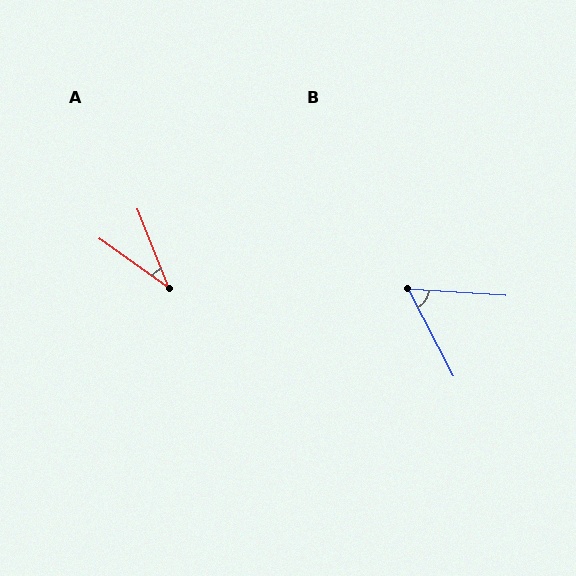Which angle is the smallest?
A, at approximately 33 degrees.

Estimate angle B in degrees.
Approximately 59 degrees.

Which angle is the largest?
B, at approximately 59 degrees.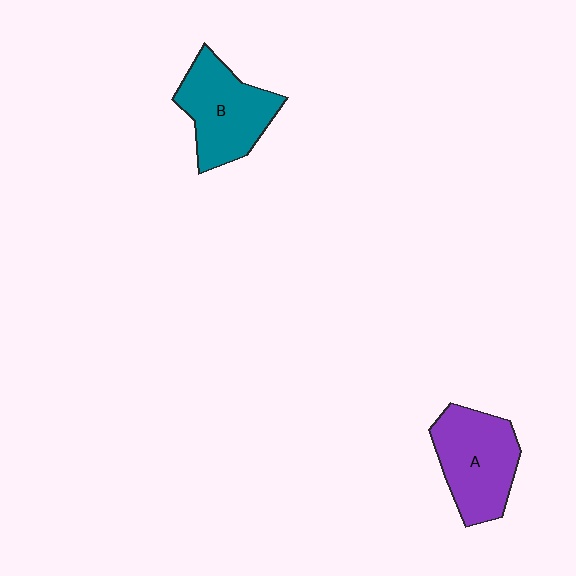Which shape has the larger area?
Shape A (purple).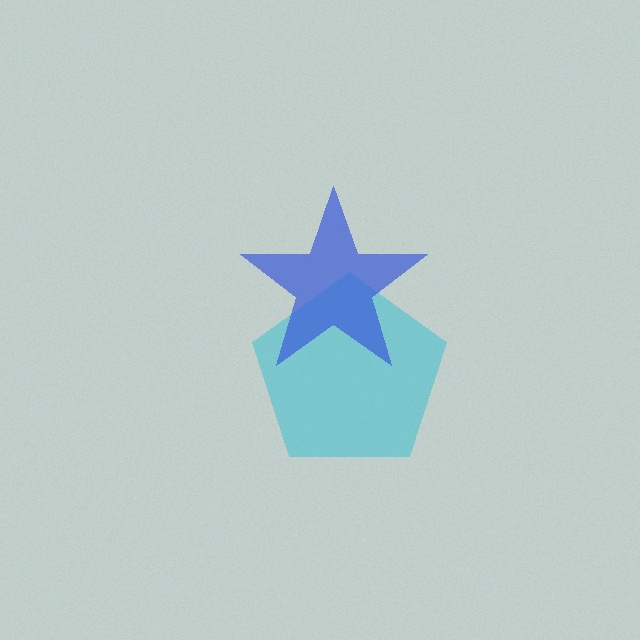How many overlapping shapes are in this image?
There are 2 overlapping shapes in the image.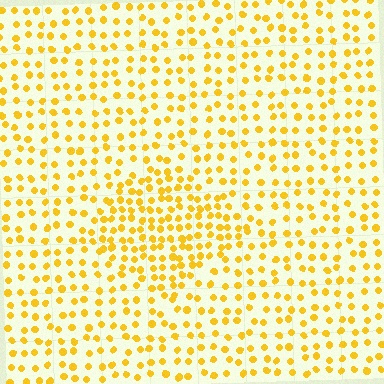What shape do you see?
I see a diamond.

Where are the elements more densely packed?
The elements are more densely packed inside the diamond boundary.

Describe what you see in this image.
The image contains small yellow elements arranged at two different densities. A diamond-shaped region is visible where the elements are more densely packed than the surrounding area.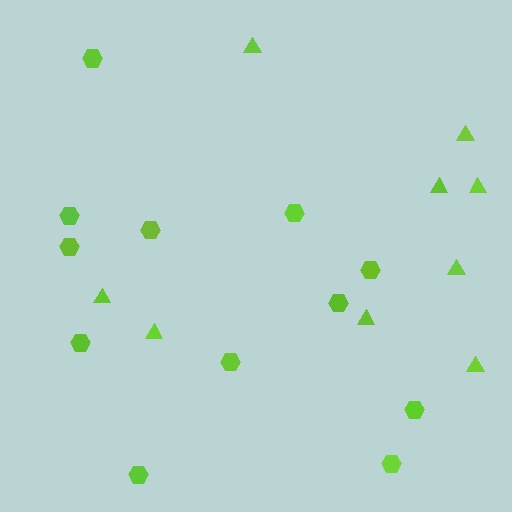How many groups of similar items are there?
There are 2 groups: one group of triangles (9) and one group of hexagons (12).